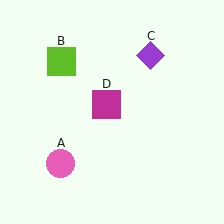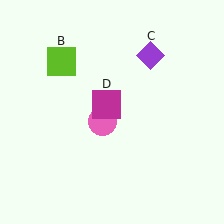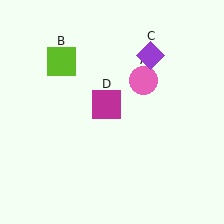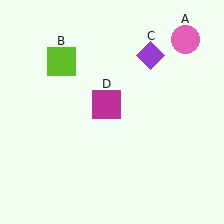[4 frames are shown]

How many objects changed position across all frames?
1 object changed position: pink circle (object A).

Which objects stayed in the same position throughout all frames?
Lime square (object B) and purple diamond (object C) and magenta square (object D) remained stationary.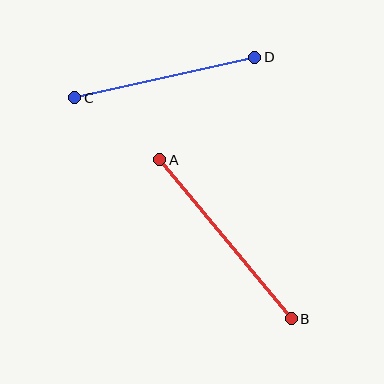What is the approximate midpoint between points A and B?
The midpoint is at approximately (225, 239) pixels.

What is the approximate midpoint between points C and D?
The midpoint is at approximately (165, 77) pixels.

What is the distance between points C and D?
The distance is approximately 185 pixels.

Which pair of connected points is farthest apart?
Points A and B are farthest apart.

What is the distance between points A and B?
The distance is approximately 206 pixels.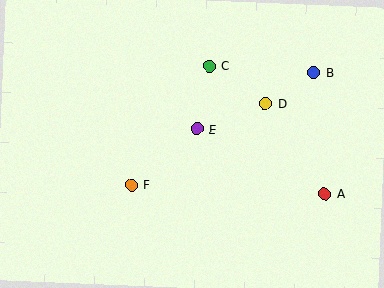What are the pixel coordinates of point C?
Point C is at (209, 66).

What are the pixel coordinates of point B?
Point B is at (314, 72).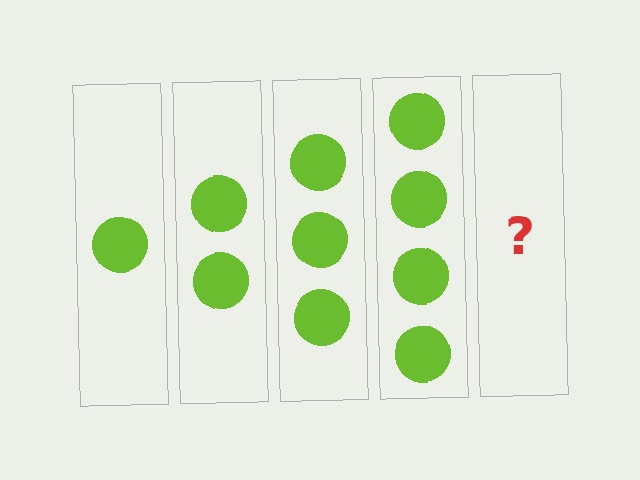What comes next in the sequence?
The next element should be 5 circles.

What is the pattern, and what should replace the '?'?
The pattern is that each step adds one more circle. The '?' should be 5 circles.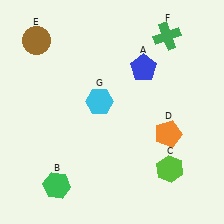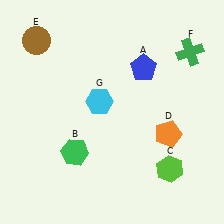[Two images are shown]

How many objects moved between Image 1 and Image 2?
2 objects moved between the two images.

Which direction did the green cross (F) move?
The green cross (F) moved right.